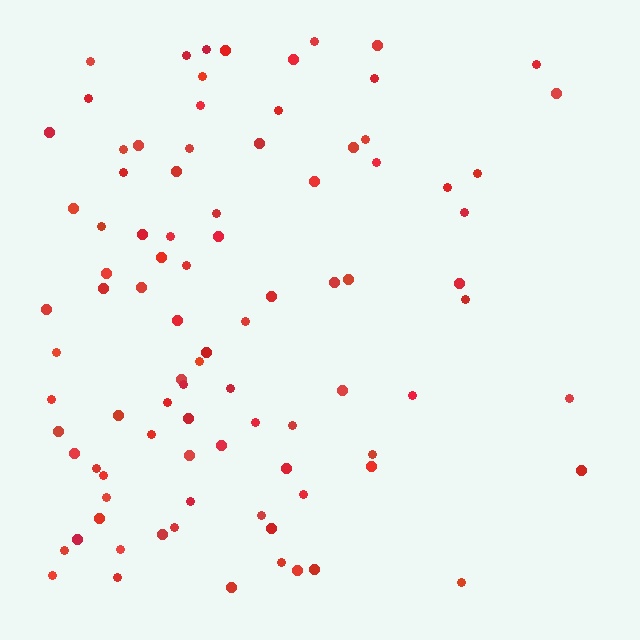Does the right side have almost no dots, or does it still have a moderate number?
Still a moderate number, just noticeably fewer than the left.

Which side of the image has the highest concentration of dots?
The left.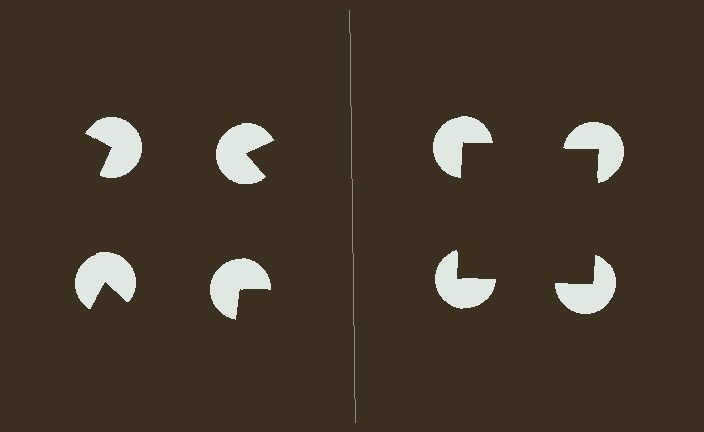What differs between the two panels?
The pac-man discs are positioned identically on both sides; only the wedge orientations differ. On the right they align to a square; on the left they are misaligned.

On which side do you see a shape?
An illusory square appears on the right side. On the left side the wedge cuts are rotated, so no coherent shape forms.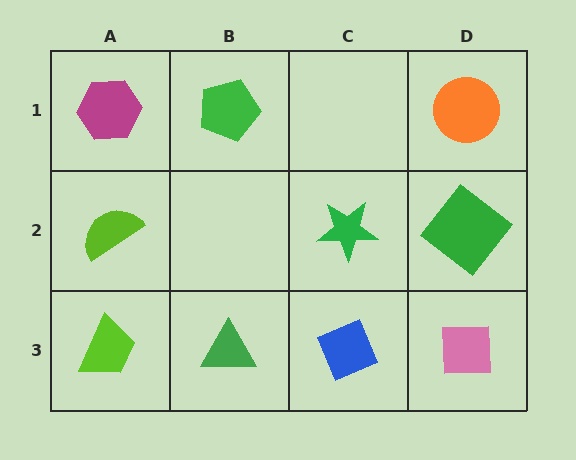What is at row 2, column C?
A green star.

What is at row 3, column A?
A lime trapezoid.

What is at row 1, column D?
An orange circle.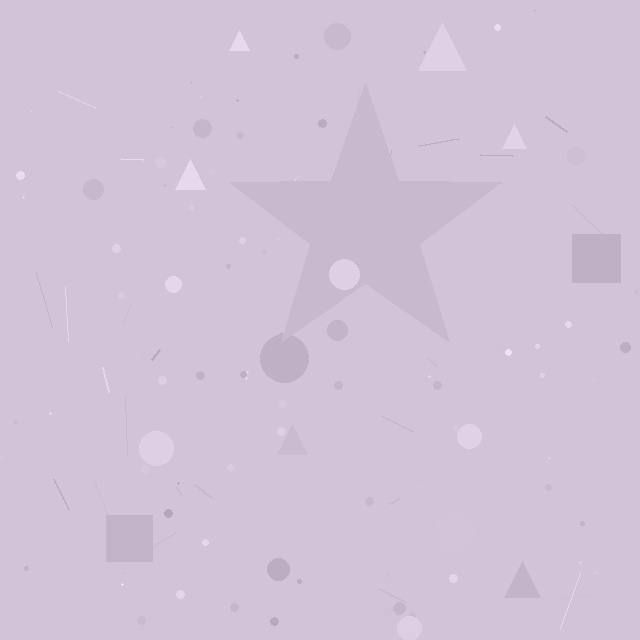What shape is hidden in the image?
A star is hidden in the image.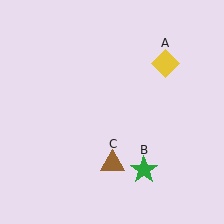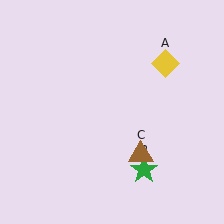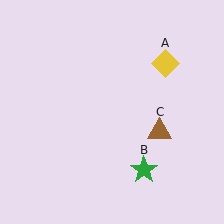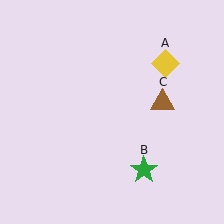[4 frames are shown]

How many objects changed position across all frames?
1 object changed position: brown triangle (object C).